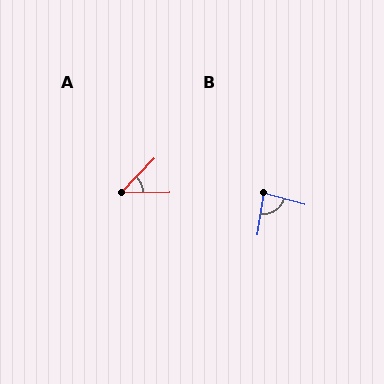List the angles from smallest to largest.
A (45°), B (83°).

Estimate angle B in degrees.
Approximately 83 degrees.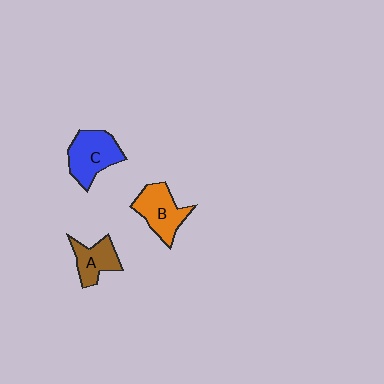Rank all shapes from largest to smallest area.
From largest to smallest: C (blue), B (orange), A (brown).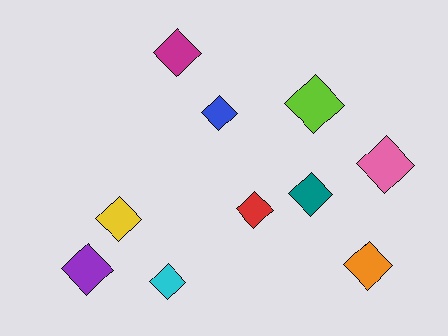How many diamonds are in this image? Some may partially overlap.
There are 10 diamonds.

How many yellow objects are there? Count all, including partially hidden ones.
There is 1 yellow object.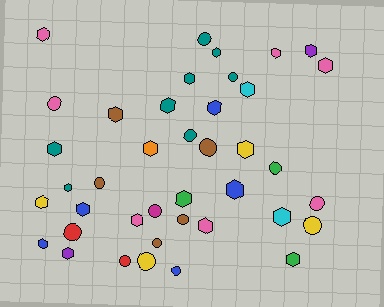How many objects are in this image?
There are 40 objects.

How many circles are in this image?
There are 16 circles.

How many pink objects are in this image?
There are 7 pink objects.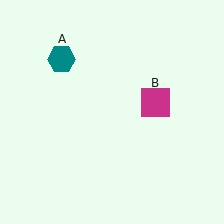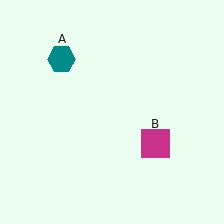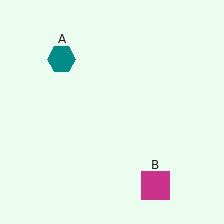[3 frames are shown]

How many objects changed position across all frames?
1 object changed position: magenta square (object B).